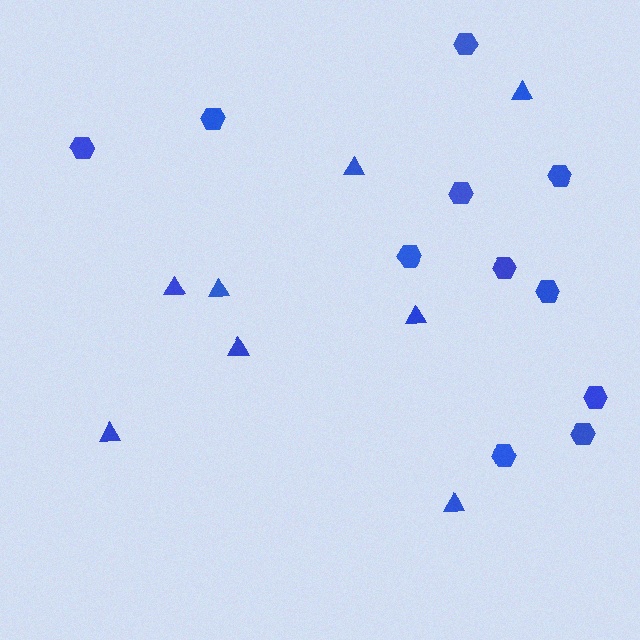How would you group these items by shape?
There are 2 groups: one group of hexagons (11) and one group of triangles (8).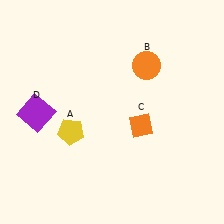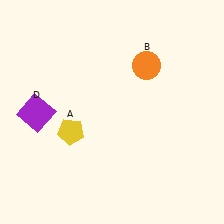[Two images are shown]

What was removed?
The orange diamond (C) was removed in Image 2.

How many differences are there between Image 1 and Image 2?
There is 1 difference between the two images.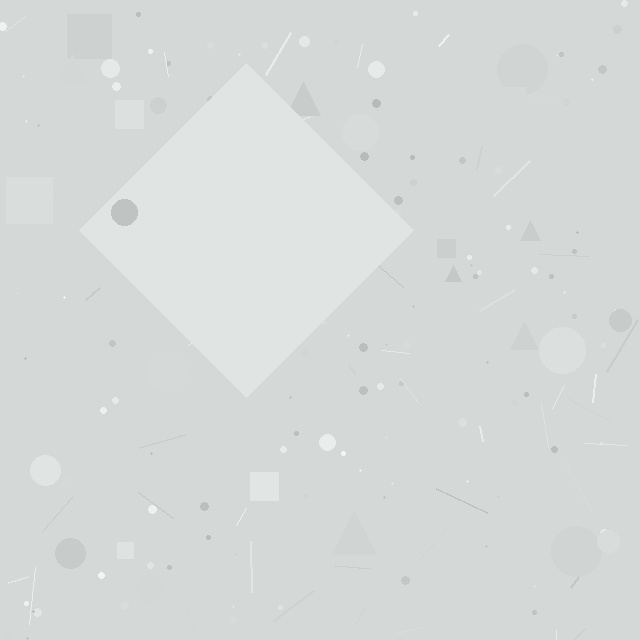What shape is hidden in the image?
A diamond is hidden in the image.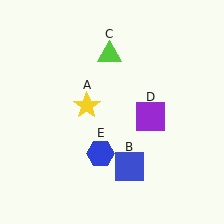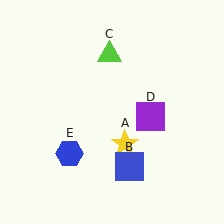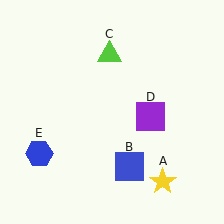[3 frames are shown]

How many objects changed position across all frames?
2 objects changed position: yellow star (object A), blue hexagon (object E).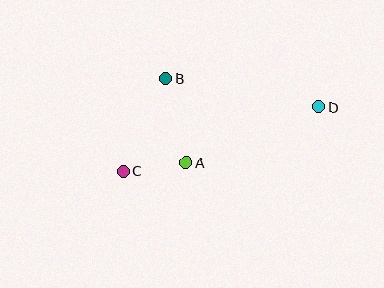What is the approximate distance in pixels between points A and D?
The distance between A and D is approximately 144 pixels.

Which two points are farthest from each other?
Points C and D are farthest from each other.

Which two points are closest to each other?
Points A and C are closest to each other.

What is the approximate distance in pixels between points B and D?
The distance between B and D is approximately 156 pixels.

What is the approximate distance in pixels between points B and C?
The distance between B and C is approximately 102 pixels.